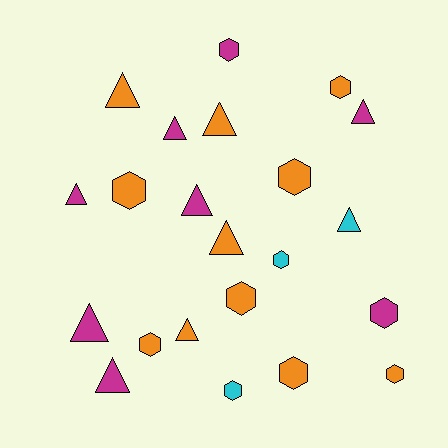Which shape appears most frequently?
Triangle, with 11 objects.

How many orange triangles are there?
There are 4 orange triangles.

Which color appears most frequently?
Orange, with 11 objects.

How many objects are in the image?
There are 22 objects.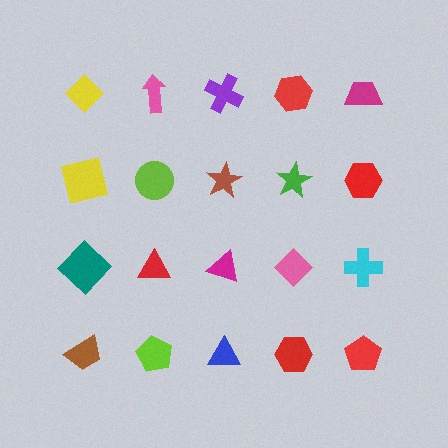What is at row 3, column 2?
A red triangle.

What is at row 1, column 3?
A purple cross.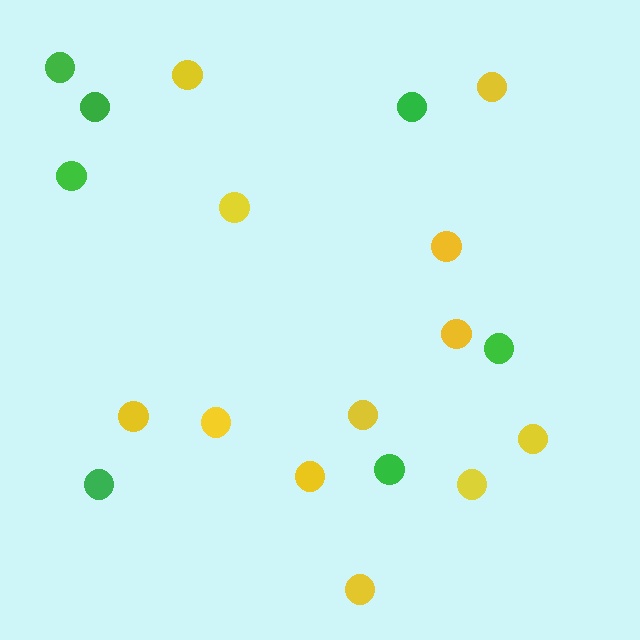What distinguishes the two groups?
There are 2 groups: one group of yellow circles (12) and one group of green circles (7).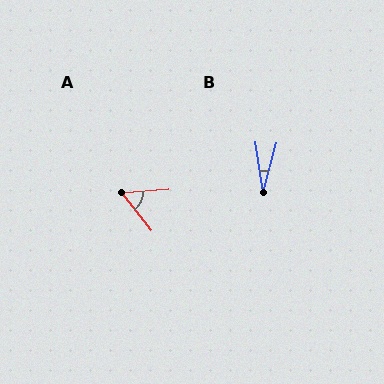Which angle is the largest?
A, at approximately 57 degrees.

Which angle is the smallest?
B, at approximately 23 degrees.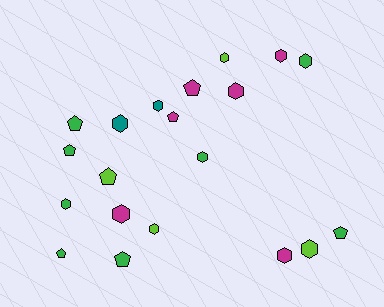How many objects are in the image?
There are 20 objects.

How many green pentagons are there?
There are 5 green pentagons.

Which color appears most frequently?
Green, with 8 objects.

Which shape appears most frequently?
Hexagon, with 12 objects.